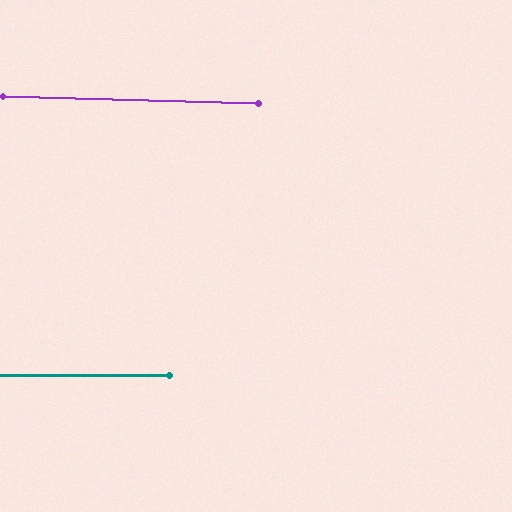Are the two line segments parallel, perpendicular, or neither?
Parallel — their directions differ by only 1.7°.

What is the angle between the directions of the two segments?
Approximately 2 degrees.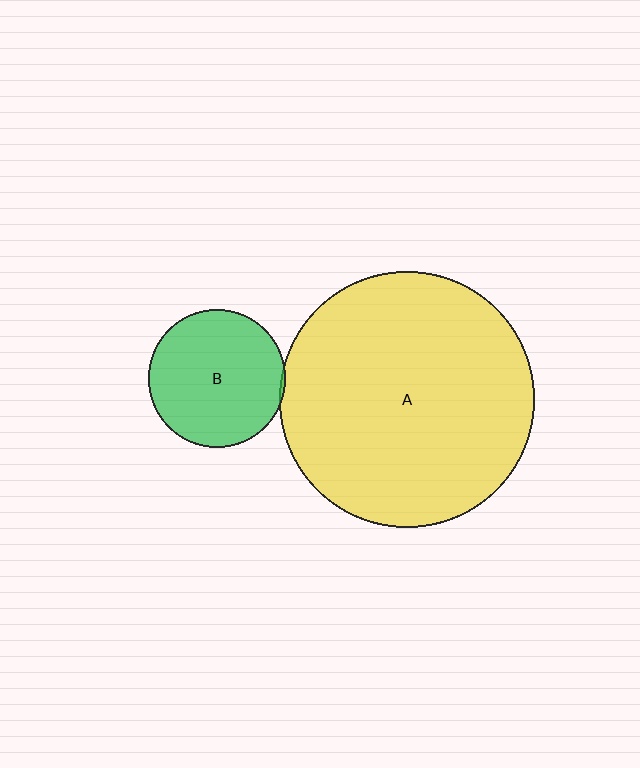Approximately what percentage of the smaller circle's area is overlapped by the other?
Approximately 5%.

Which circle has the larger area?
Circle A (yellow).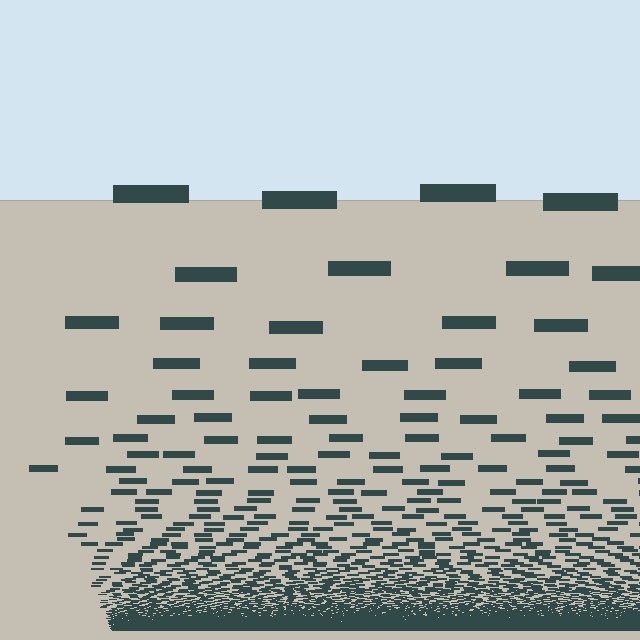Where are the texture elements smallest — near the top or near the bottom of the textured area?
Near the bottom.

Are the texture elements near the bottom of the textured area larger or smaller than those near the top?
Smaller. The gradient is inverted — elements near the bottom are smaller and denser.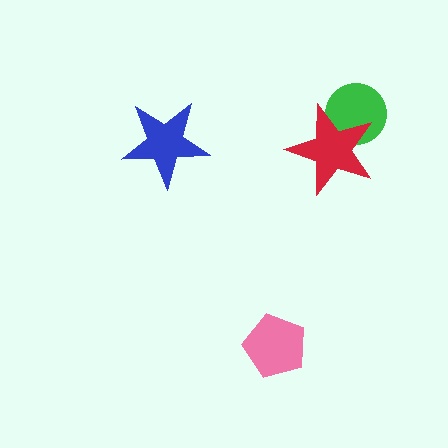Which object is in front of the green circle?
The red star is in front of the green circle.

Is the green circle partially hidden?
Yes, it is partially covered by another shape.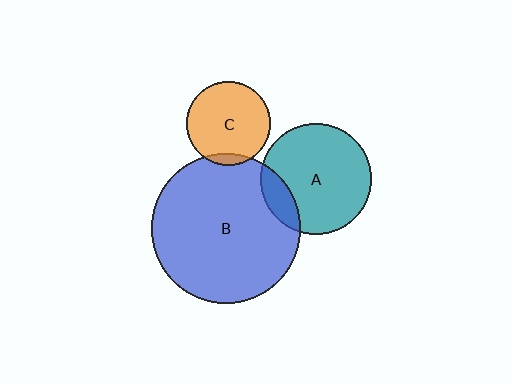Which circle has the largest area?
Circle B (blue).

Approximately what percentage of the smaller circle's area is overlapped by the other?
Approximately 5%.